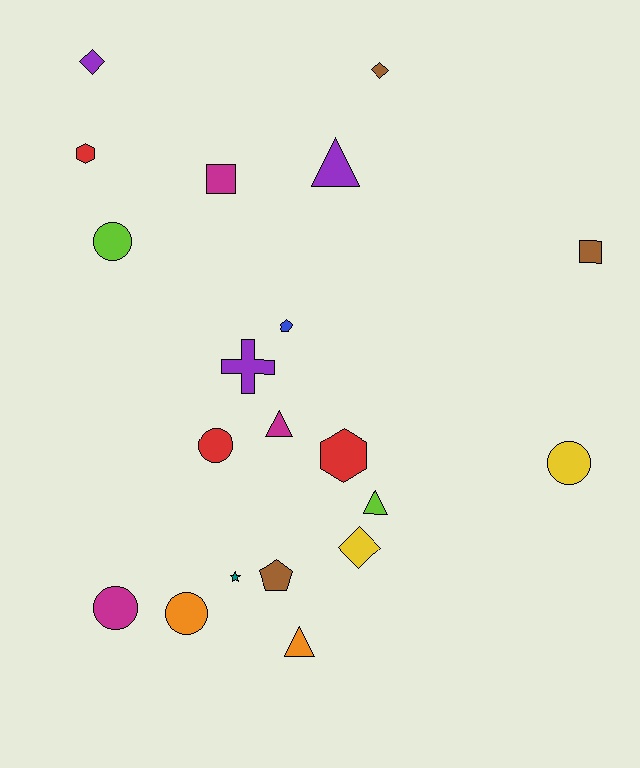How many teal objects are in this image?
There is 1 teal object.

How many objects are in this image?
There are 20 objects.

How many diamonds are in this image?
There are 3 diamonds.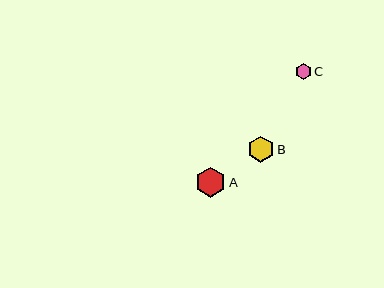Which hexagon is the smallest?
Hexagon C is the smallest with a size of approximately 16 pixels.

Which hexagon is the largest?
Hexagon A is the largest with a size of approximately 30 pixels.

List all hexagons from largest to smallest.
From largest to smallest: A, B, C.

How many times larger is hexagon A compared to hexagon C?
Hexagon A is approximately 1.9 times the size of hexagon C.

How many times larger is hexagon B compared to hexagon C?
Hexagon B is approximately 1.6 times the size of hexagon C.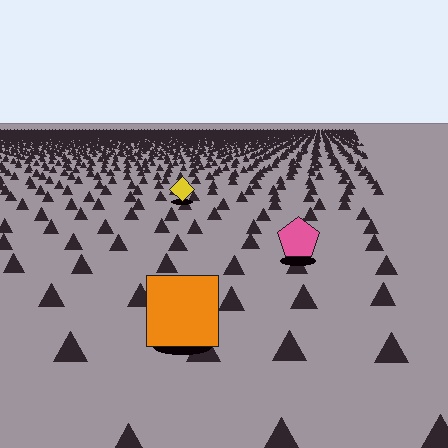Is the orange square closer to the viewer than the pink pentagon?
Yes. The orange square is closer — you can tell from the texture gradient: the ground texture is coarser near it.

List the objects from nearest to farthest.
From nearest to farthest: the orange square, the pink pentagon, the yellow diamond.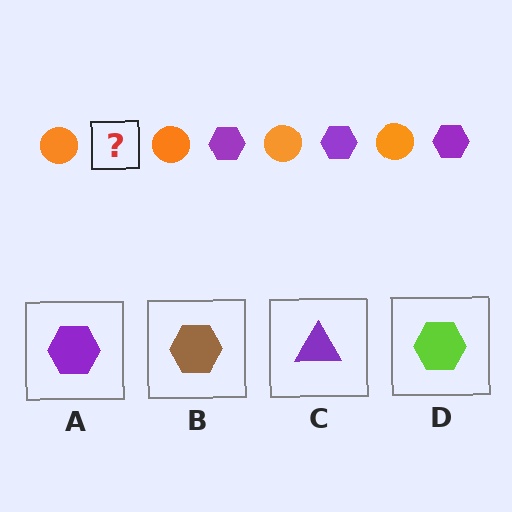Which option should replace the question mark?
Option A.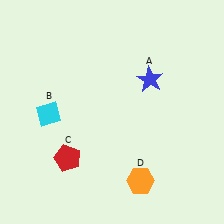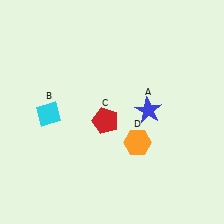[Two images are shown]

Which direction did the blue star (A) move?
The blue star (A) moved down.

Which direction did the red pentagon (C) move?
The red pentagon (C) moved right.